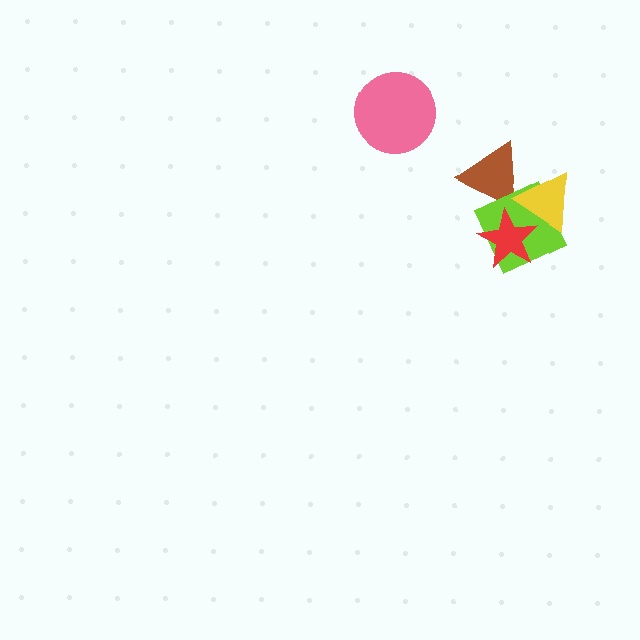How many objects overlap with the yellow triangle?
3 objects overlap with the yellow triangle.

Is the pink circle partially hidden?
No, no other shape covers it.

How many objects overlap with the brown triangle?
2 objects overlap with the brown triangle.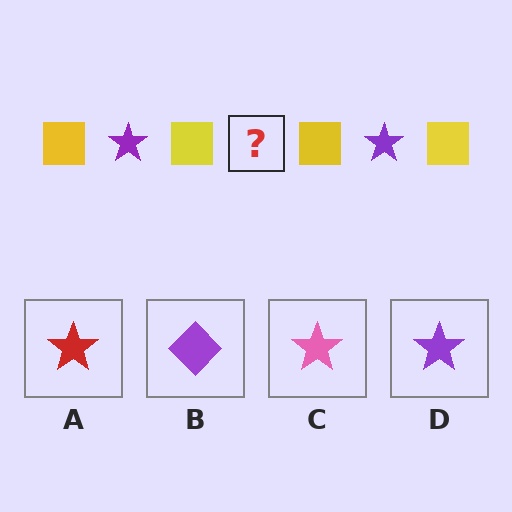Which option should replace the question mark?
Option D.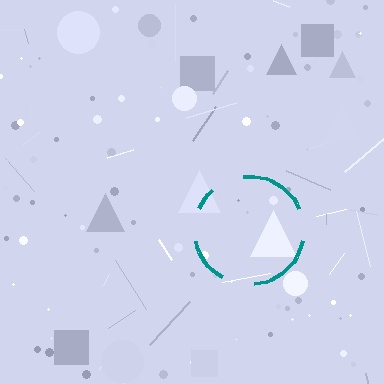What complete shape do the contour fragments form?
The contour fragments form a circle.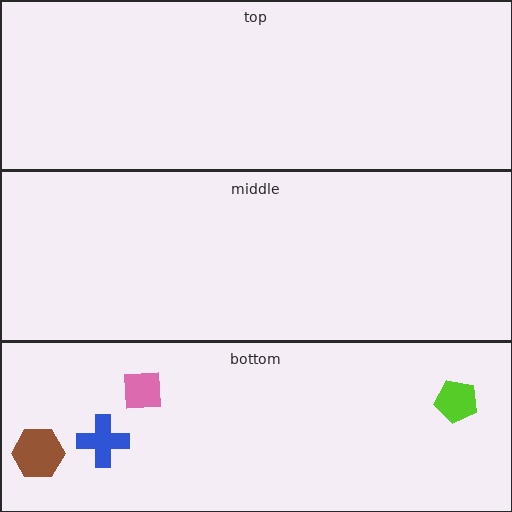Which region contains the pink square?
The bottom region.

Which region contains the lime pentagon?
The bottom region.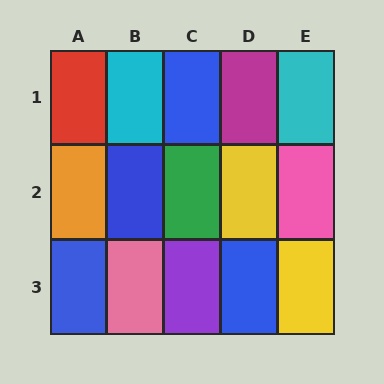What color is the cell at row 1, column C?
Blue.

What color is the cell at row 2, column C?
Green.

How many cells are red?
1 cell is red.